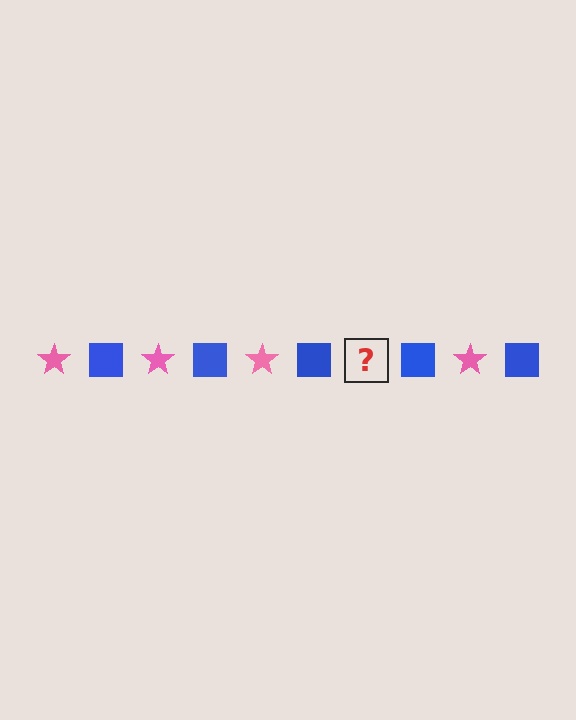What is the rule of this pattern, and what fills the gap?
The rule is that the pattern alternates between pink star and blue square. The gap should be filled with a pink star.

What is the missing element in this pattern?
The missing element is a pink star.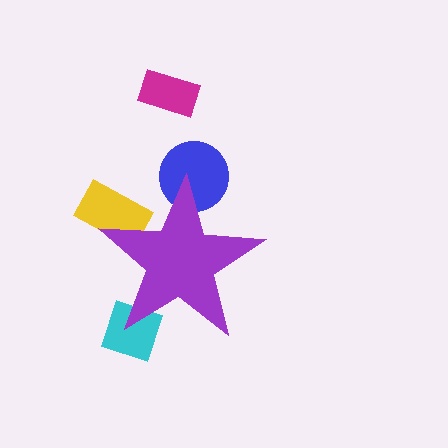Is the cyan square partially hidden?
Yes, the cyan square is partially hidden behind the purple star.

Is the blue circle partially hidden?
Yes, the blue circle is partially hidden behind the purple star.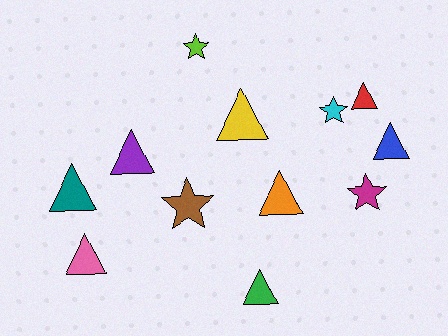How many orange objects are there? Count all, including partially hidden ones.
There is 1 orange object.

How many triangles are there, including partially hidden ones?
There are 8 triangles.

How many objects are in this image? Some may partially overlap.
There are 12 objects.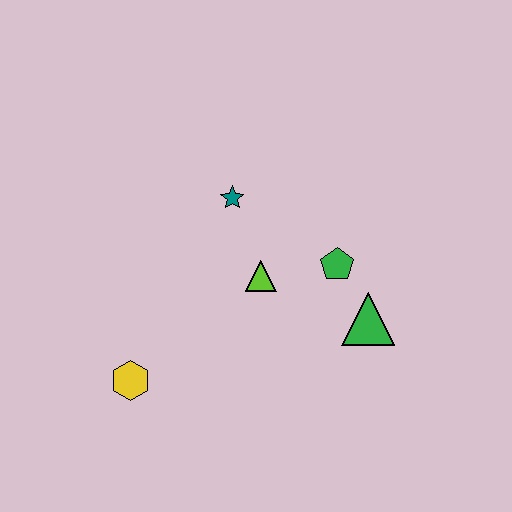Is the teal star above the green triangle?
Yes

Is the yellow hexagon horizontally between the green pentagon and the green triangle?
No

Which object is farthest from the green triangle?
The yellow hexagon is farthest from the green triangle.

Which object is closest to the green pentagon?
The green triangle is closest to the green pentagon.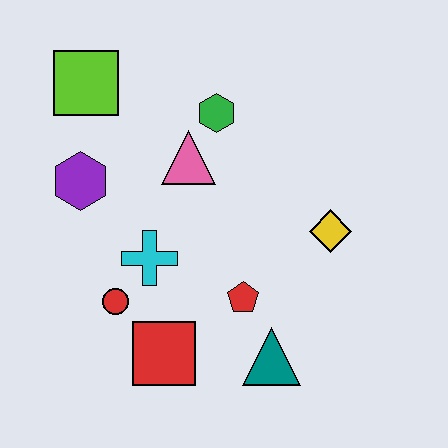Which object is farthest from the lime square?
The teal triangle is farthest from the lime square.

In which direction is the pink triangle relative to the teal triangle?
The pink triangle is above the teal triangle.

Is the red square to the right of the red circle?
Yes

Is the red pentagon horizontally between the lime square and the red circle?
No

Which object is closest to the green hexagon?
The pink triangle is closest to the green hexagon.